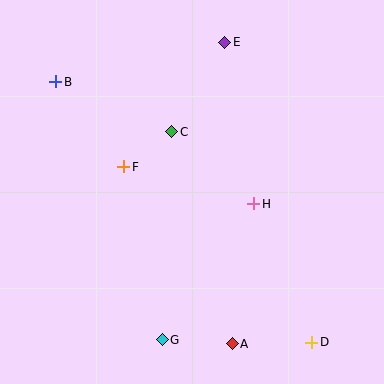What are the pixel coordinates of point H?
Point H is at (254, 204).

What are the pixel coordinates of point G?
Point G is at (162, 340).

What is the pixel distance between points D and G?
The distance between D and G is 149 pixels.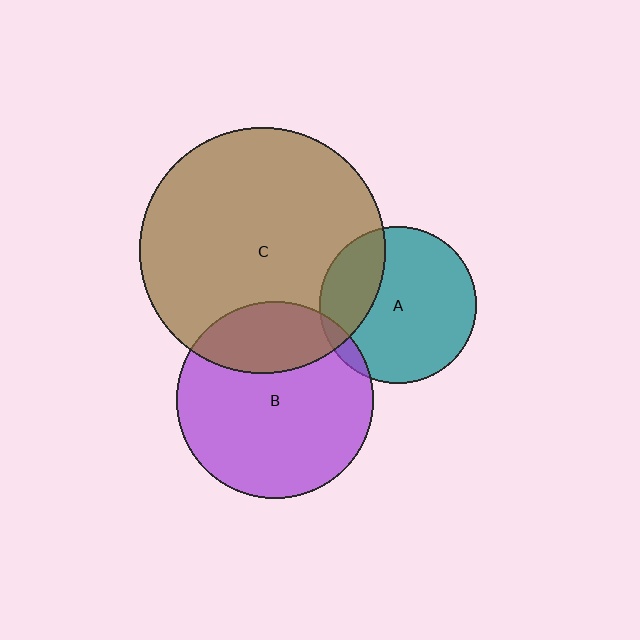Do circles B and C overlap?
Yes.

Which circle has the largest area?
Circle C (brown).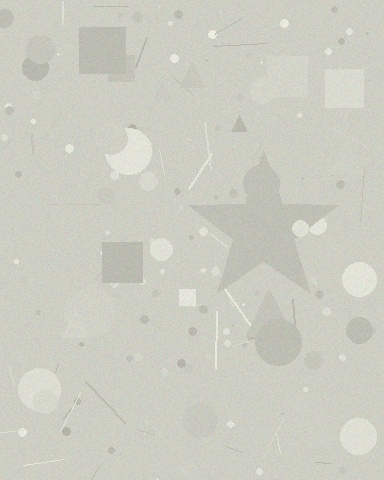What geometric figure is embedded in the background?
A star is embedded in the background.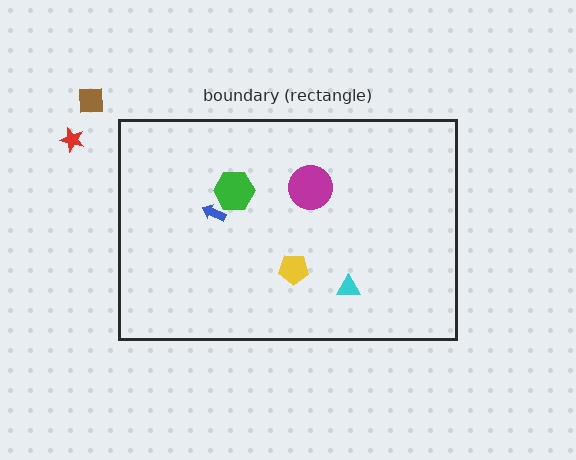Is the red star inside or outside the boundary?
Outside.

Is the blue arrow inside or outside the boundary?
Inside.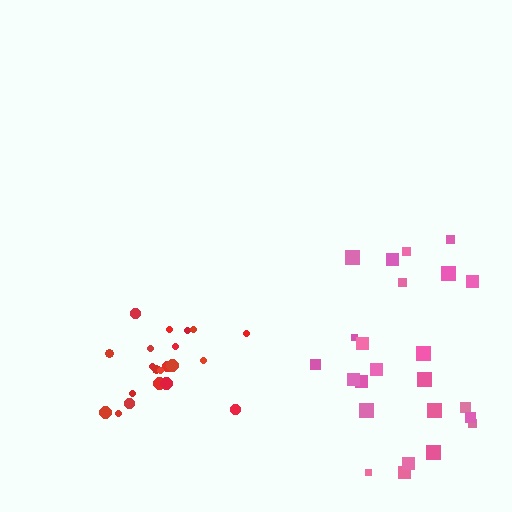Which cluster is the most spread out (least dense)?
Pink.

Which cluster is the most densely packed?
Red.